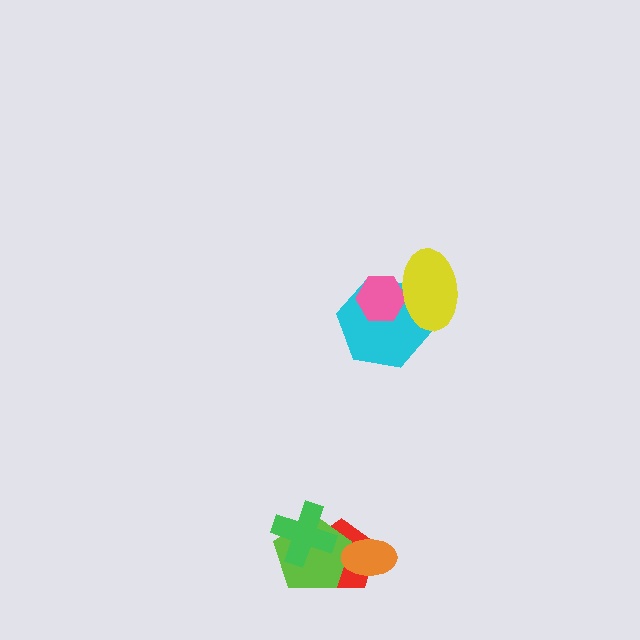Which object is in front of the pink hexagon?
The yellow ellipse is in front of the pink hexagon.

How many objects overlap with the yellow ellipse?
2 objects overlap with the yellow ellipse.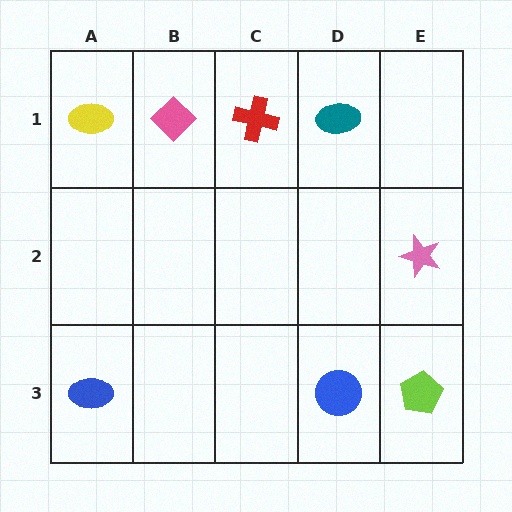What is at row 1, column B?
A pink diamond.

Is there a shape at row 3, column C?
No, that cell is empty.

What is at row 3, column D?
A blue circle.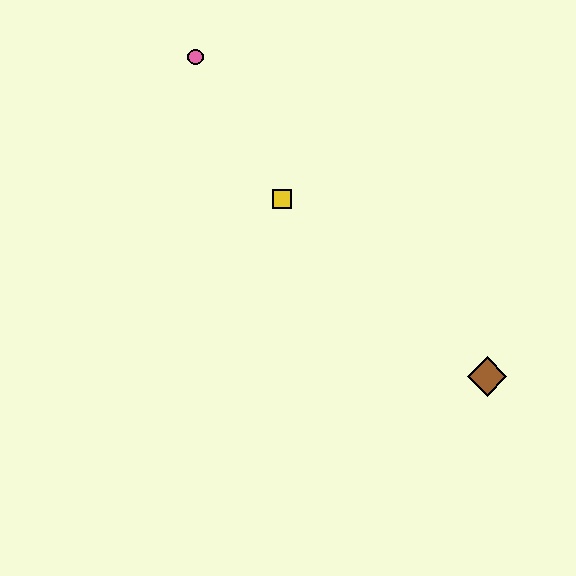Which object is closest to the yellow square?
The pink circle is closest to the yellow square.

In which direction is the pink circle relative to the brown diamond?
The pink circle is above the brown diamond.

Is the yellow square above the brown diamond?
Yes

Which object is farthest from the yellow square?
The brown diamond is farthest from the yellow square.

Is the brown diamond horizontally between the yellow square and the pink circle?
No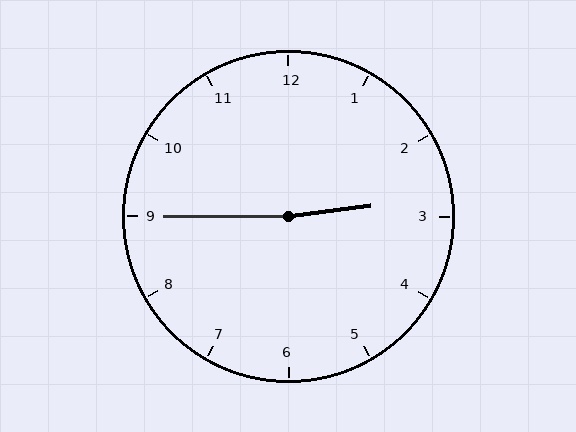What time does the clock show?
2:45.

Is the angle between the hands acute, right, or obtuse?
It is obtuse.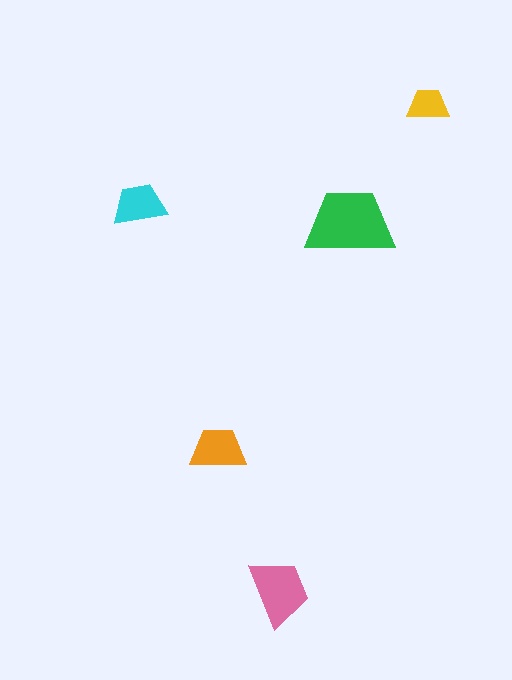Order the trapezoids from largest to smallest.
the green one, the pink one, the orange one, the cyan one, the yellow one.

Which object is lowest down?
The pink trapezoid is bottommost.